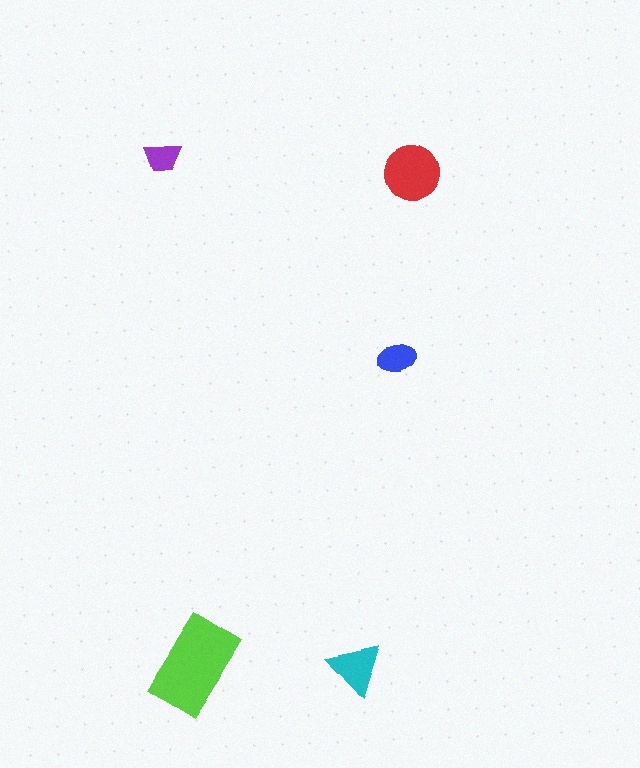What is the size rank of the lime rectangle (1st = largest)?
1st.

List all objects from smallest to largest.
The purple trapezoid, the blue ellipse, the cyan triangle, the red circle, the lime rectangle.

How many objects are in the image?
There are 5 objects in the image.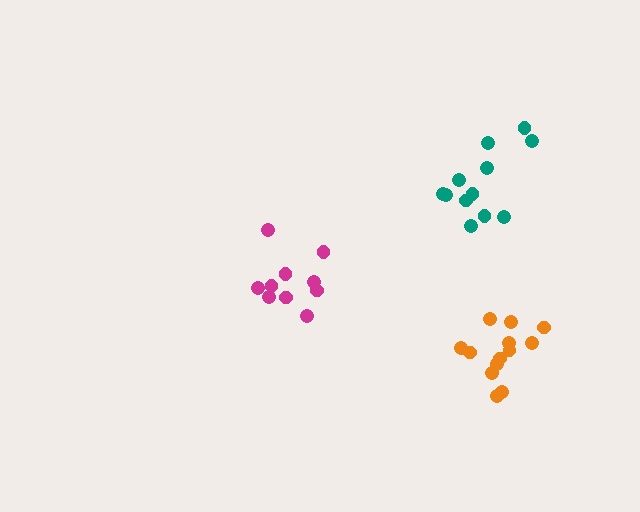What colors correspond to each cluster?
The clusters are colored: magenta, teal, orange.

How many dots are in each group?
Group 1: 10 dots, Group 2: 12 dots, Group 3: 13 dots (35 total).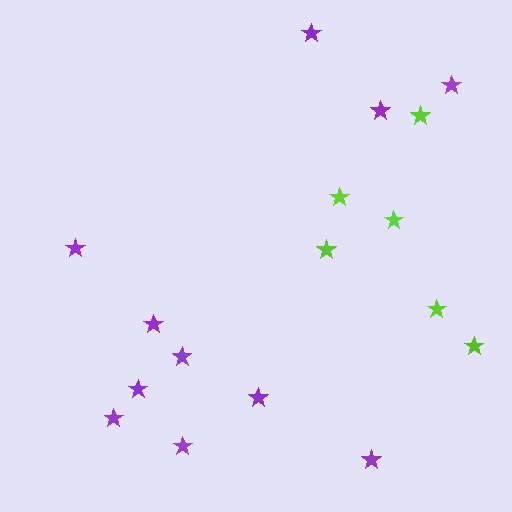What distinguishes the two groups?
There are 2 groups: one group of lime stars (6) and one group of purple stars (11).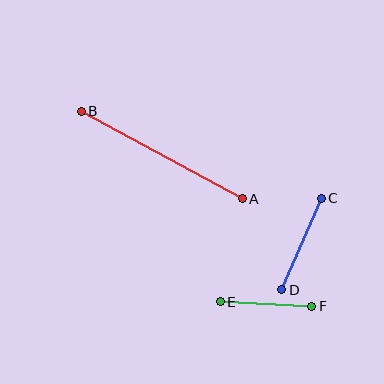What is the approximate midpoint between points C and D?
The midpoint is at approximately (301, 244) pixels.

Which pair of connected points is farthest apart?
Points A and B are farthest apart.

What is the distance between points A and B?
The distance is approximately 184 pixels.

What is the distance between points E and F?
The distance is approximately 92 pixels.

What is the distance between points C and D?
The distance is approximately 99 pixels.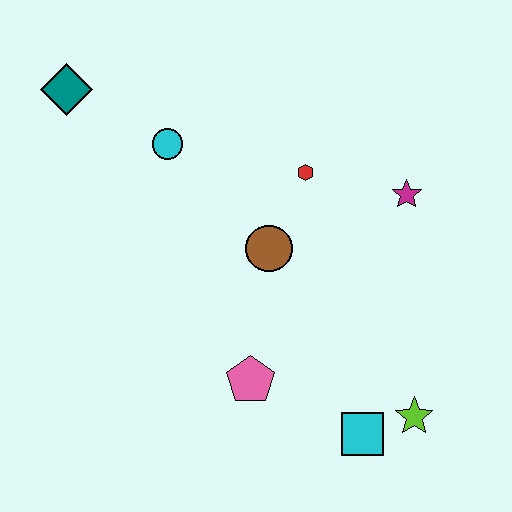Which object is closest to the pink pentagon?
The cyan square is closest to the pink pentagon.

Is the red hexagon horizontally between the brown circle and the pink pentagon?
No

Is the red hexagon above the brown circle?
Yes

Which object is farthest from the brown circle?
The teal diamond is farthest from the brown circle.